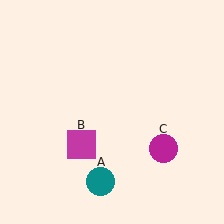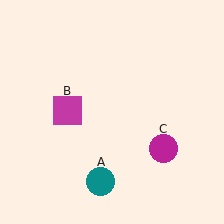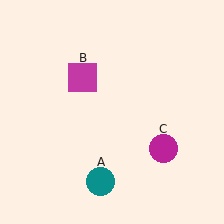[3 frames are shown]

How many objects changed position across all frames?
1 object changed position: magenta square (object B).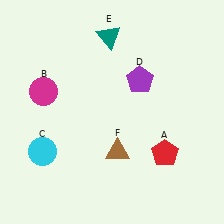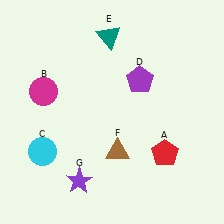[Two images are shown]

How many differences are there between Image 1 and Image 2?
There is 1 difference between the two images.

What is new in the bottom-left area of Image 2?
A purple star (G) was added in the bottom-left area of Image 2.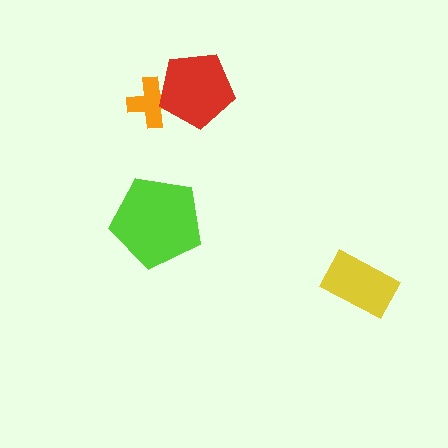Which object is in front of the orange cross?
The red pentagon is in front of the orange cross.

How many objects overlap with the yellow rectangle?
0 objects overlap with the yellow rectangle.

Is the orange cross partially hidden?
Yes, it is partially covered by another shape.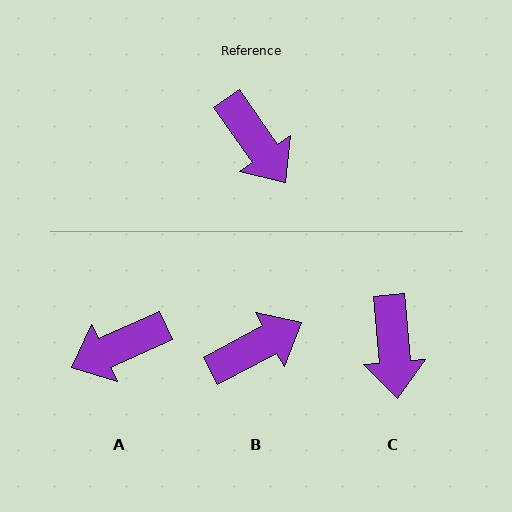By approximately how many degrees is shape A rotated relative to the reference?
Approximately 101 degrees clockwise.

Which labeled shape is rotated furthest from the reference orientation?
A, about 101 degrees away.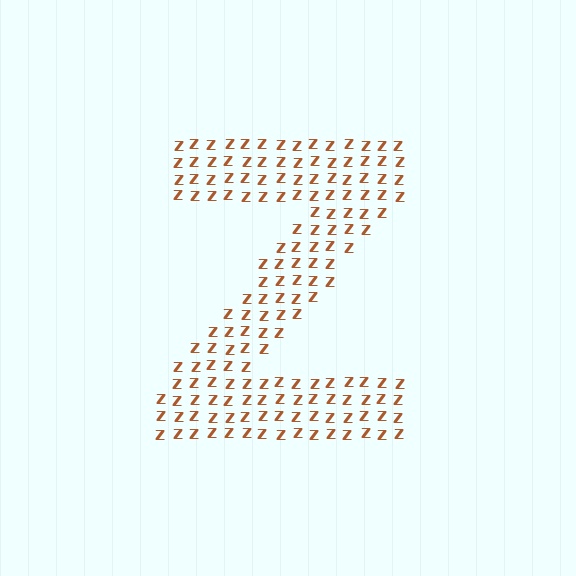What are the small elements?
The small elements are letter Z's.